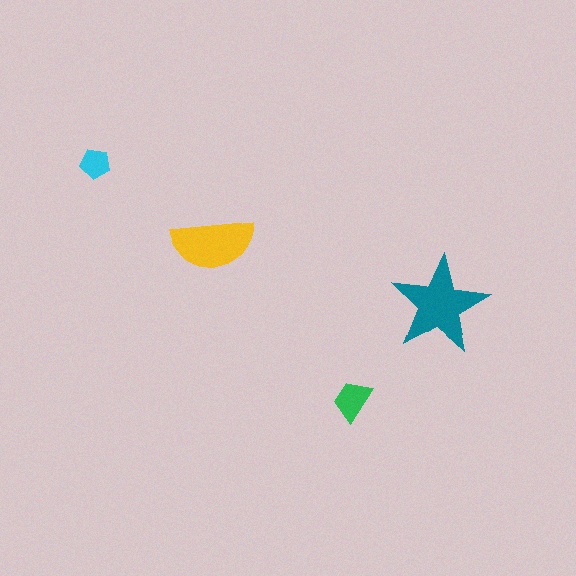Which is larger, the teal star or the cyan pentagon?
The teal star.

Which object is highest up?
The cyan pentagon is topmost.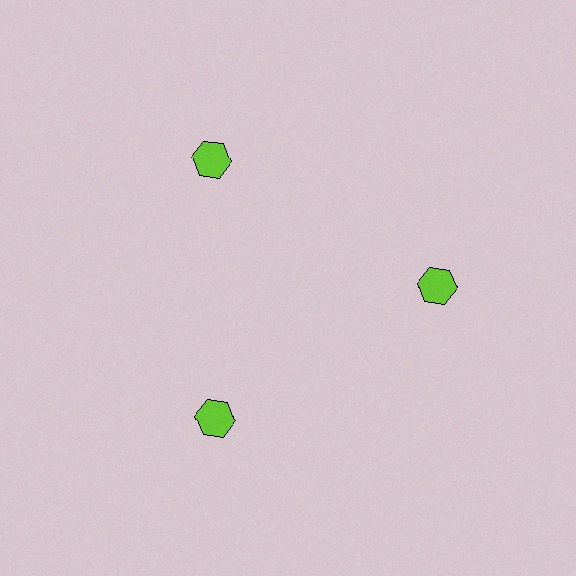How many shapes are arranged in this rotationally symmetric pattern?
There are 3 shapes, arranged in 3 groups of 1.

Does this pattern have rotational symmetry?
Yes, this pattern has 3-fold rotational symmetry. It looks the same after rotating 120 degrees around the center.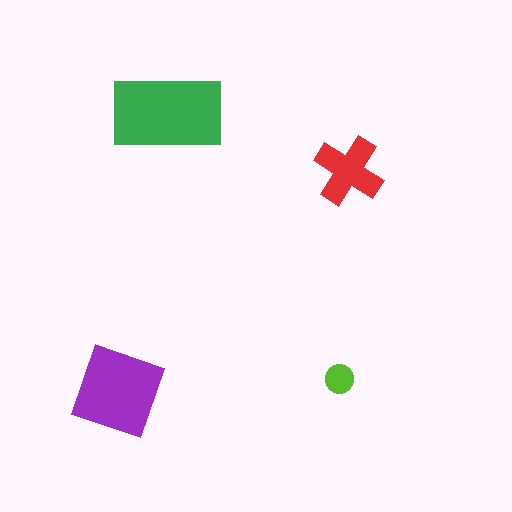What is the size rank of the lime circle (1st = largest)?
4th.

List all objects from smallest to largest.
The lime circle, the red cross, the purple diamond, the green rectangle.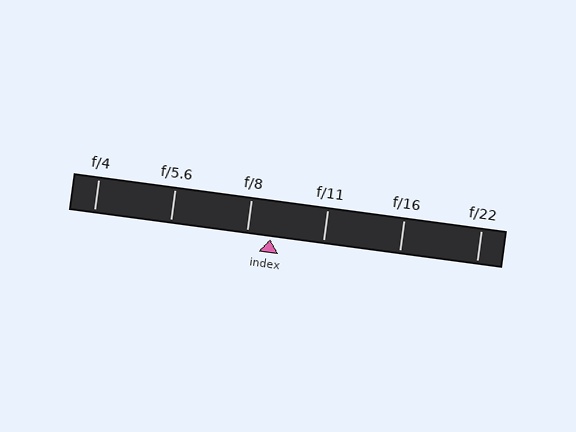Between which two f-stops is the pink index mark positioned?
The index mark is between f/8 and f/11.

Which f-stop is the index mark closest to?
The index mark is closest to f/8.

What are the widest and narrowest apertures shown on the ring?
The widest aperture shown is f/4 and the narrowest is f/22.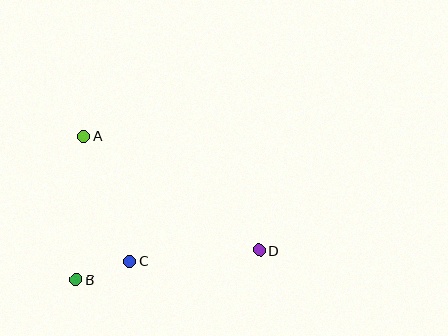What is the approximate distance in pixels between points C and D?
The distance between C and D is approximately 130 pixels.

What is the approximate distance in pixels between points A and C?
The distance between A and C is approximately 132 pixels.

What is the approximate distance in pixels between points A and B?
The distance between A and B is approximately 144 pixels.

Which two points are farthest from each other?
Points A and D are farthest from each other.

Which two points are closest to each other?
Points B and C are closest to each other.